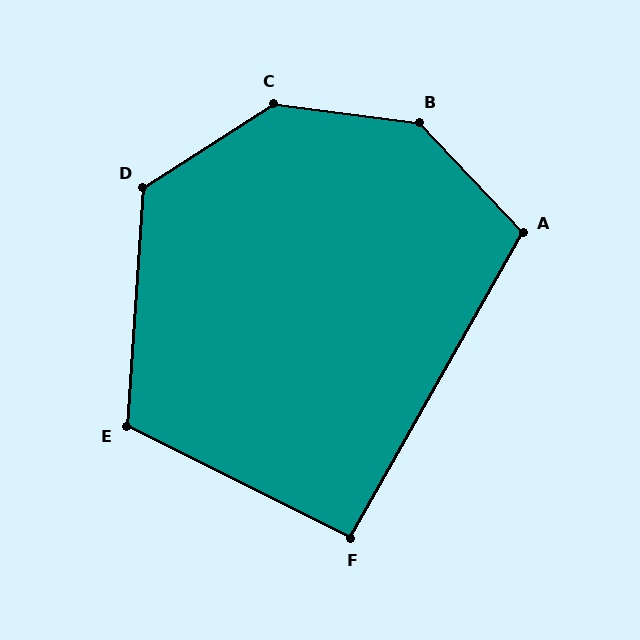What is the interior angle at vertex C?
Approximately 140 degrees (obtuse).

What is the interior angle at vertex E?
Approximately 113 degrees (obtuse).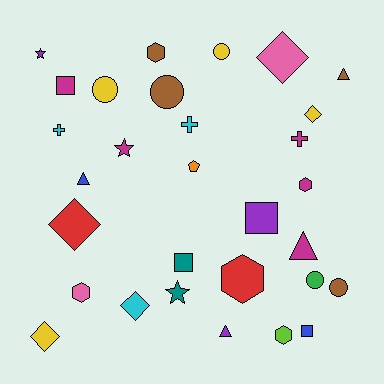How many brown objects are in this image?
There are 4 brown objects.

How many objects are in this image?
There are 30 objects.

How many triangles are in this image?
There are 4 triangles.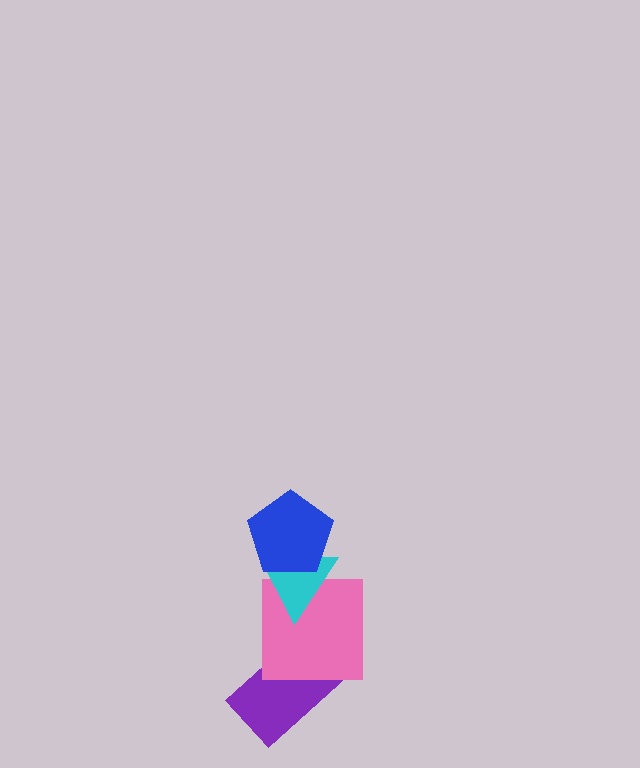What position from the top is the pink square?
The pink square is 3rd from the top.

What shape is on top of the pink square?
The cyan triangle is on top of the pink square.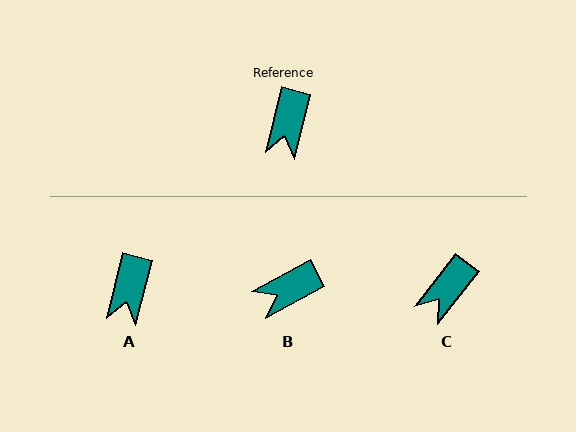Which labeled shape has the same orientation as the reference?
A.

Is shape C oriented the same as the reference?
No, it is off by about 24 degrees.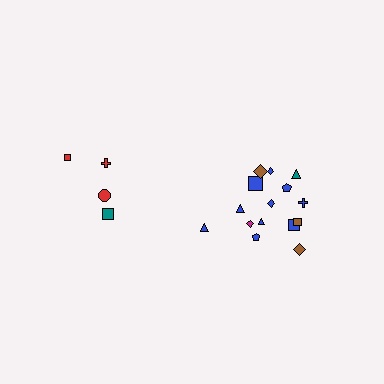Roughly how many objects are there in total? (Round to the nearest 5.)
Roughly 20 objects in total.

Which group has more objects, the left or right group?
The right group.